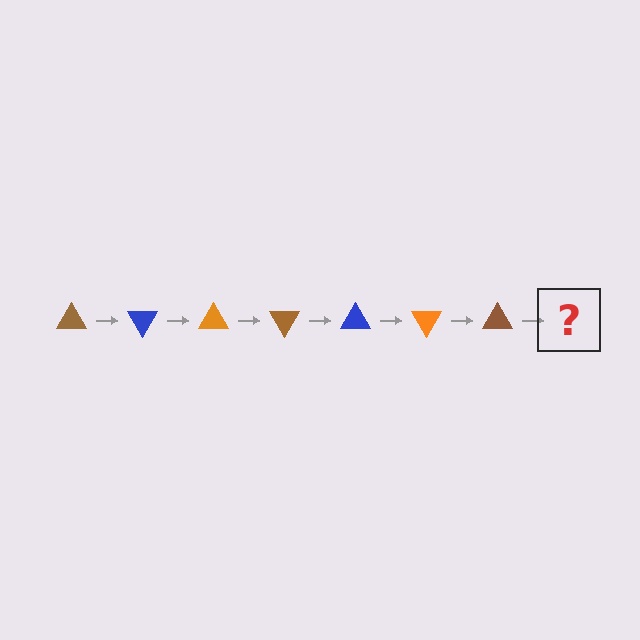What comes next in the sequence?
The next element should be a blue triangle, rotated 420 degrees from the start.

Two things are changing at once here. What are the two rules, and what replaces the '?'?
The two rules are that it rotates 60 degrees each step and the color cycles through brown, blue, and orange. The '?' should be a blue triangle, rotated 420 degrees from the start.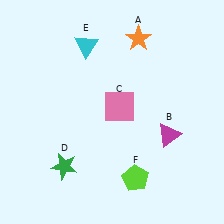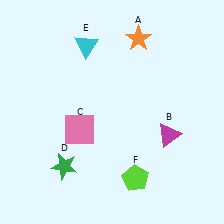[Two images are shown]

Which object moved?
The pink square (C) moved left.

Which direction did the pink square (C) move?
The pink square (C) moved left.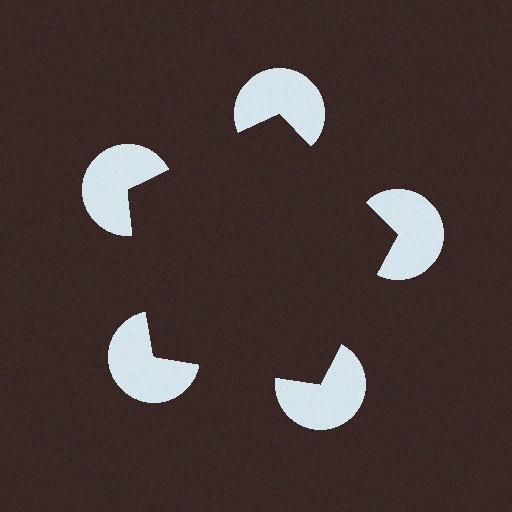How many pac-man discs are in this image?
There are 5 — one at each vertex of the illusory pentagon.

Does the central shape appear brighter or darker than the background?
It typically appears slightly darker than the background, even though no actual brightness change is drawn.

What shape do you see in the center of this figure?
An illusory pentagon — its edges are inferred from the aligned wedge cuts in the pac-man discs, not physically drawn.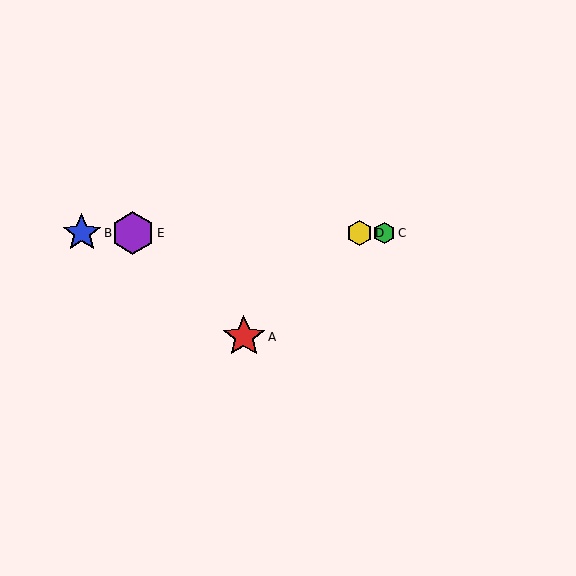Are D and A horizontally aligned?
No, D is at y≈233 and A is at y≈337.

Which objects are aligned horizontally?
Objects B, C, D, E are aligned horizontally.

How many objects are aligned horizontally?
4 objects (B, C, D, E) are aligned horizontally.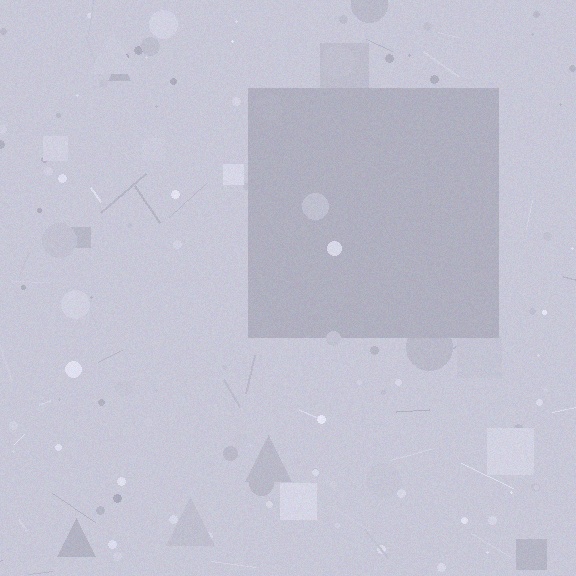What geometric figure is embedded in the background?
A square is embedded in the background.